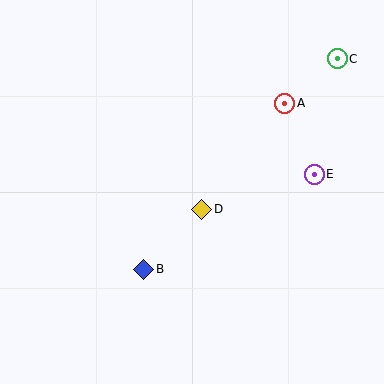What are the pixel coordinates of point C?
Point C is at (337, 59).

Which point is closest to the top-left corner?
Point D is closest to the top-left corner.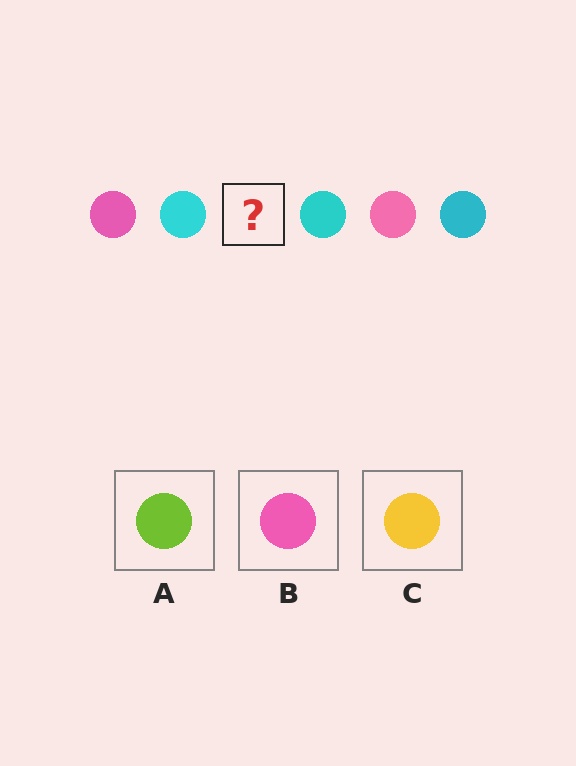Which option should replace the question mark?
Option B.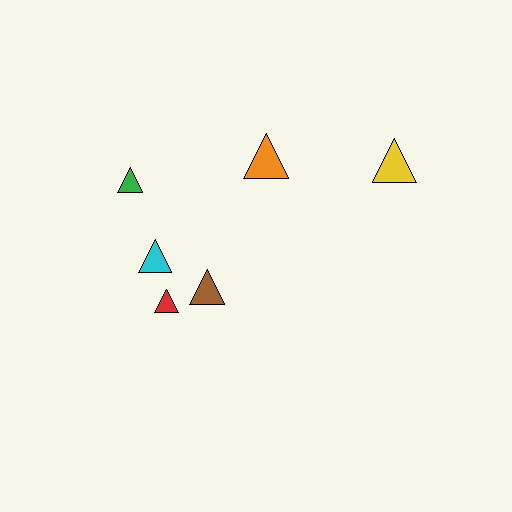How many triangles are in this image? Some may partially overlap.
There are 6 triangles.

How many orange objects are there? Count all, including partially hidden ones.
There is 1 orange object.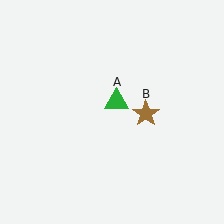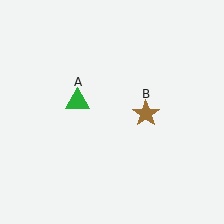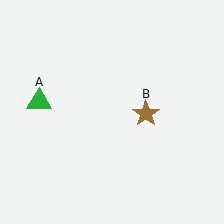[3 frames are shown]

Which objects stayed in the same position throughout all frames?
Brown star (object B) remained stationary.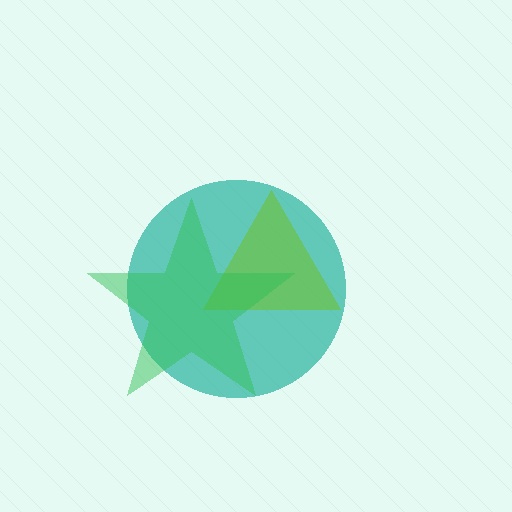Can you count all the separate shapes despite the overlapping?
Yes, there are 3 separate shapes.